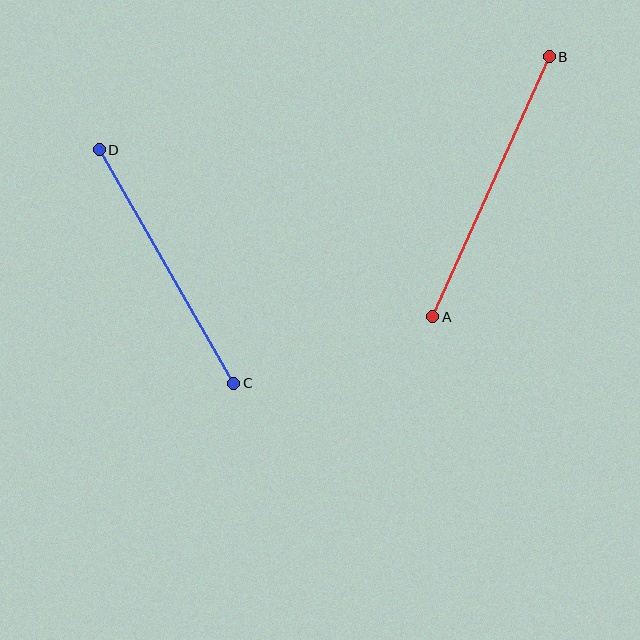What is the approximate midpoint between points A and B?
The midpoint is at approximately (491, 187) pixels.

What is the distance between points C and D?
The distance is approximately 270 pixels.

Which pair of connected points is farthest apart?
Points A and B are farthest apart.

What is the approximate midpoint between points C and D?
The midpoint is at approximately (167, 267) pixels.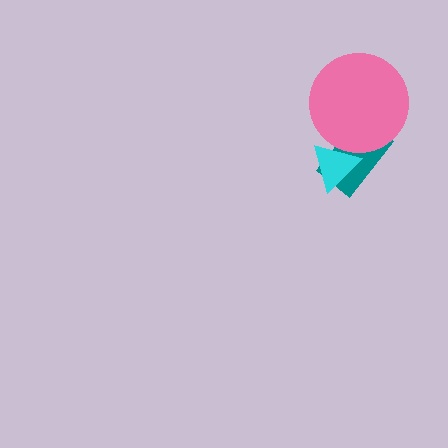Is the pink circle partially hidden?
No, no other shape covers it.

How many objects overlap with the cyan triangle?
2 objects overlap with the cyan triangle.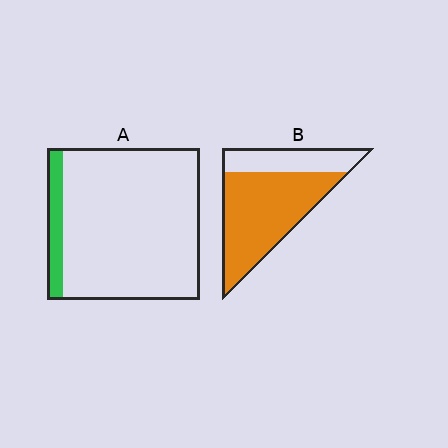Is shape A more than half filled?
No.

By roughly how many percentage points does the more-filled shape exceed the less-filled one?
By roughly 60 percentage points (B over A).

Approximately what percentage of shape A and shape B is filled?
A is approximately 10% and B is approximately 70%.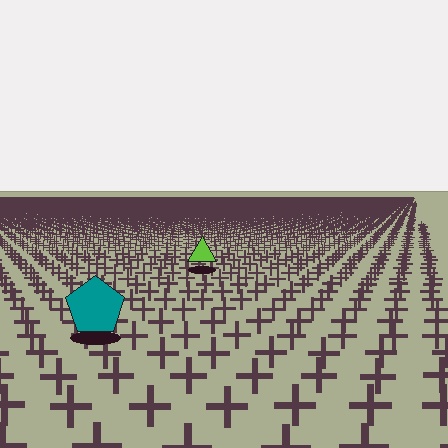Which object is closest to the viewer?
The teal pentagon is closest. The texture marks near it are larger and more spread out.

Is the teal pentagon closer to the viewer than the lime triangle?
Yes. The teal pentagon is closer — you can tell from the texture gradient: the ground texture is coarser near it.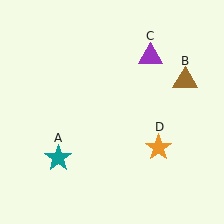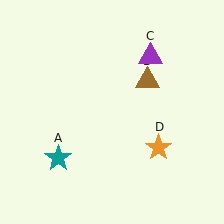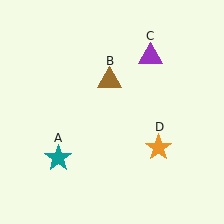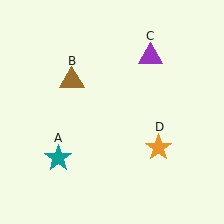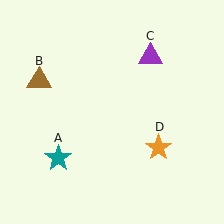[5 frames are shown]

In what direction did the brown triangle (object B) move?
The brown triangle (object B) moved left.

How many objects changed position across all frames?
1 object changed position: brown triangle (object B).